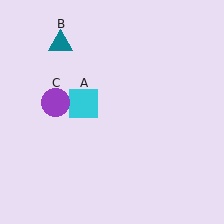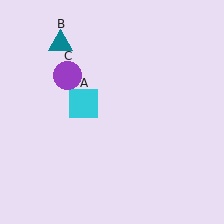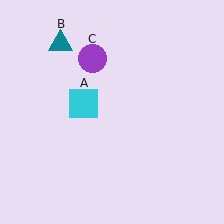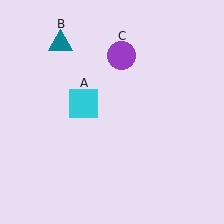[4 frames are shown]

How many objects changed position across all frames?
1 object changed position: purple circle (object C).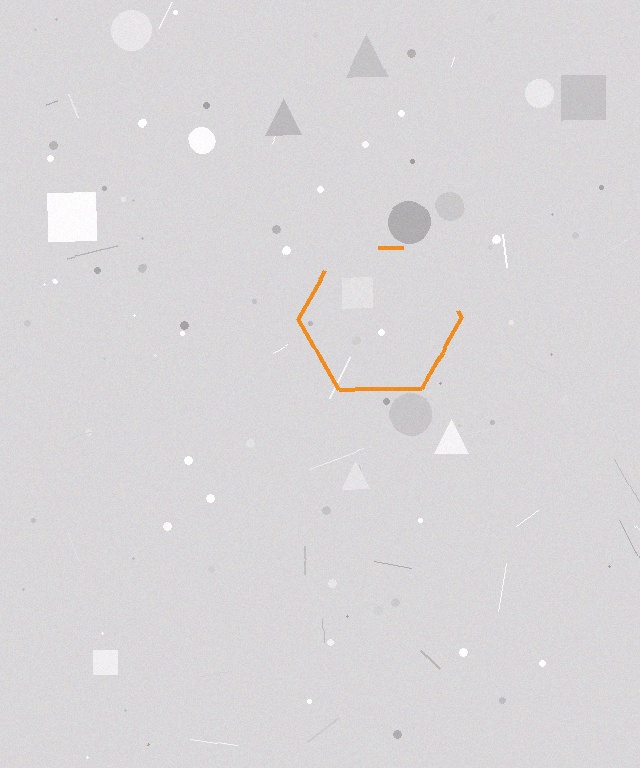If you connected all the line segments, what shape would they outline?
They would outline a hexagon.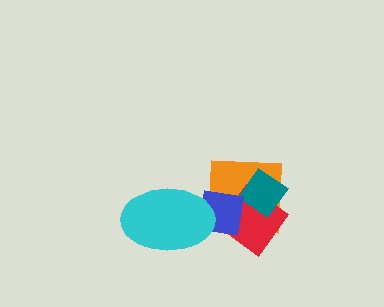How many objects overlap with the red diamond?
3 objects overlap with the red diamond.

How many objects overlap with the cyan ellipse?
2 objects overlap with the cyan ellipse.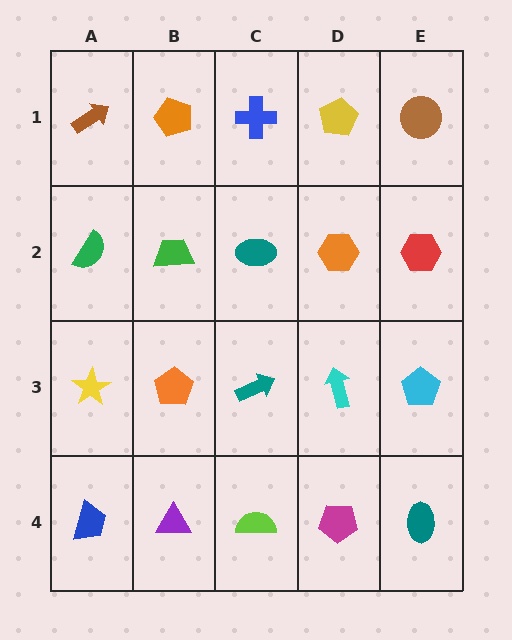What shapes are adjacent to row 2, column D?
A yellow pentagon (row 1, column D), a cyan arrow (row 3, column D), a teal ellipse (row 2, column C), a red hexagon (row 2, column E).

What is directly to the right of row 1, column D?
A brown circle.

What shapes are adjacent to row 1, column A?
A green semicircle (row 2, column A), an orange pentagon (row 1, column B).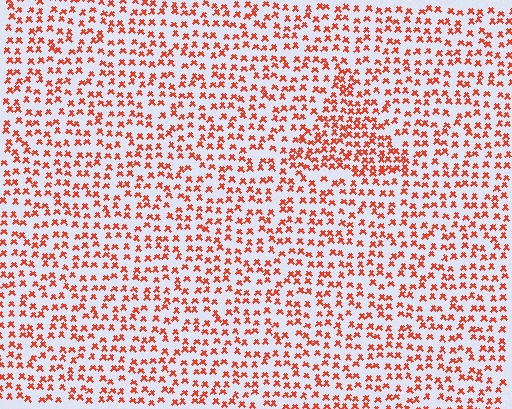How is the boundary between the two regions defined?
The boundary is defined by a change in element density (approximately 1.6x ratio). All elements are the same color, size, and shape.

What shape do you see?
I see a triangle.